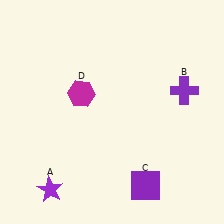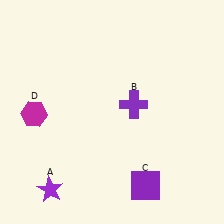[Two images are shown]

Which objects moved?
The objects that moved are: the purple cross (B), the magenta hexagon (D).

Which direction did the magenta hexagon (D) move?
The magenta hexagon (D) moved left.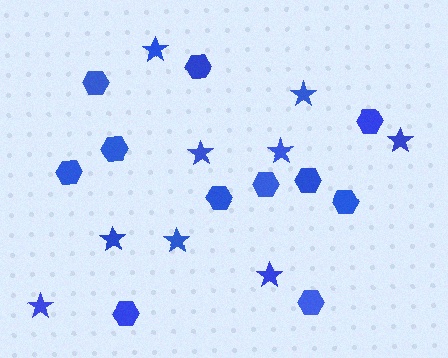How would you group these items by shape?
There are 2 groups: one group of hexagons (11) and one group of stars (9).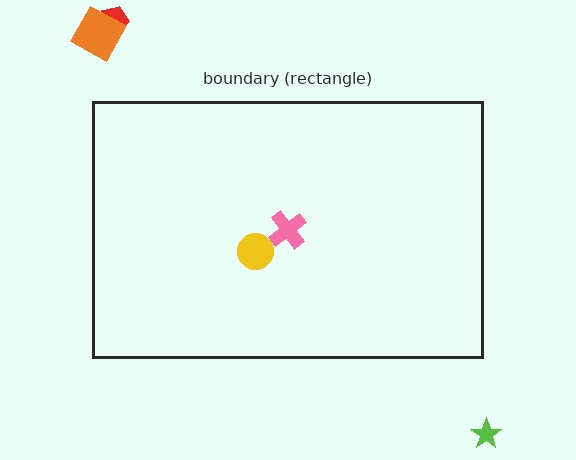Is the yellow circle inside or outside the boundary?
Inside.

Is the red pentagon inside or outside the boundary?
Outside.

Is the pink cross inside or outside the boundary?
Inside.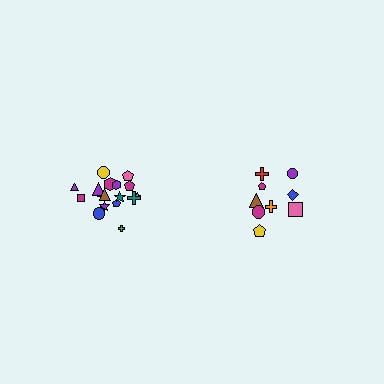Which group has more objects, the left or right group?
The left group.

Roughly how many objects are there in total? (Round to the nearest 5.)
Roughly 30 objects in total.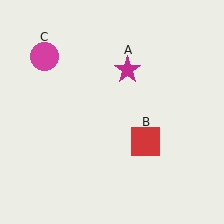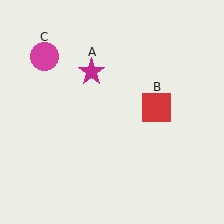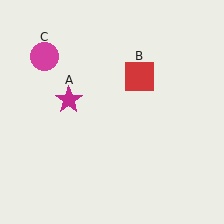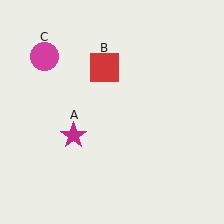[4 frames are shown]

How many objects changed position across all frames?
2 objects changed position: magenta star (object A), red square (object B).